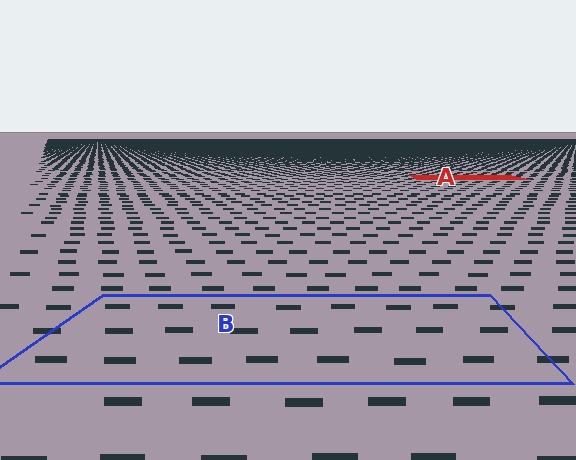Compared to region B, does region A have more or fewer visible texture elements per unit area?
Region A has more texture elements per unit area — they are packed more densely because it is farther away.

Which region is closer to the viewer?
Region B is closer. The texture elements there are larger and more spread out.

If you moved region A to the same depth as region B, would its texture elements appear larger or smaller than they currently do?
They would appear larger. At a closer depth, the same texture elements are projected at a bigger on-screen size.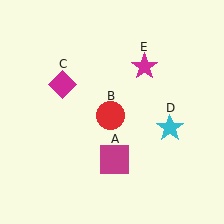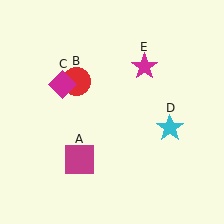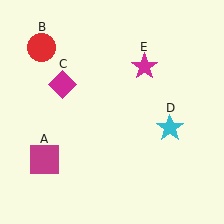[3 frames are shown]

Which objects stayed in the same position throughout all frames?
Magenta diamond (object C) and cyan star (object D) and magenta star (object E) remained stationary.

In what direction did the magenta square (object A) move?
The magenta square (object A) moved left.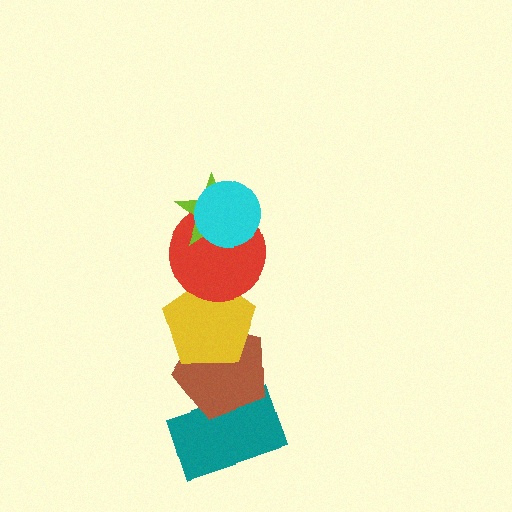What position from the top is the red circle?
The red circle is 3rd from the top.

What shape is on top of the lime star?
The cyan circle is on top of the lime star.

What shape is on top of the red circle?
The lime star is on top of the red circle.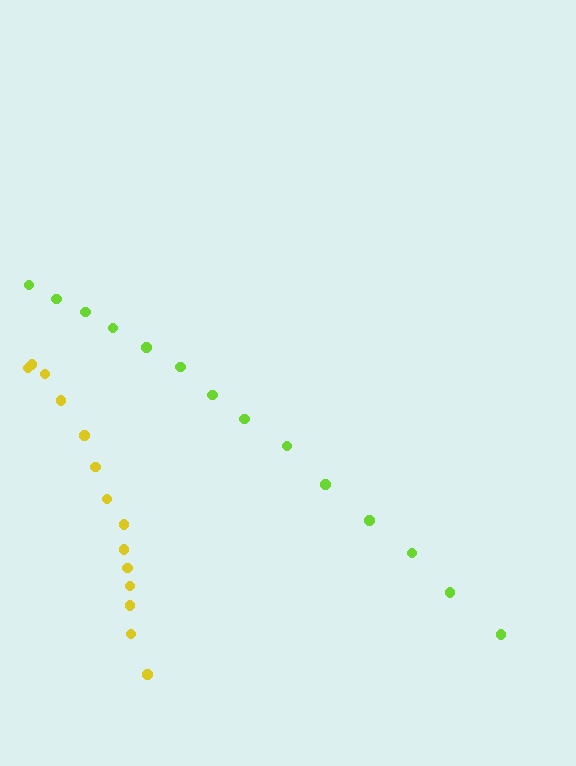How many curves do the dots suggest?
There are 2 distinct paths.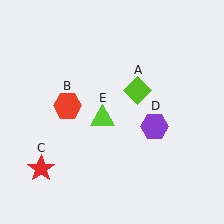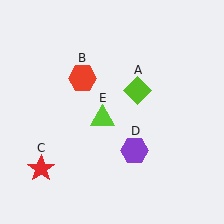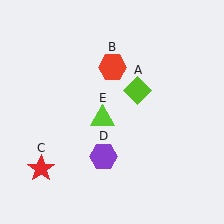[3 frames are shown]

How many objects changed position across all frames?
2 objects changed position: red hexagon (object B), purple hexagon (object D).